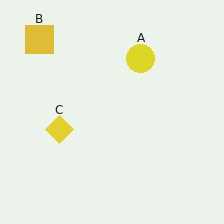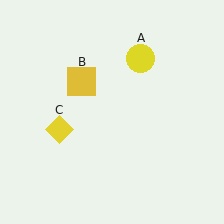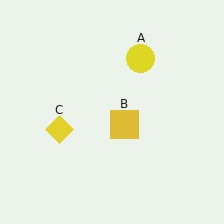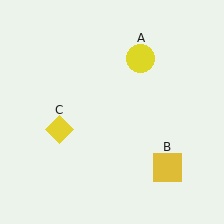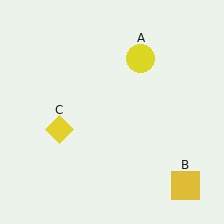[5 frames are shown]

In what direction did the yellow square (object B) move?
The yellow square (object B) moved down and to the right.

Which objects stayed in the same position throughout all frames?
Yellow circle (object A) and yellow diamond (object C) remained stationary.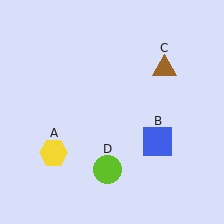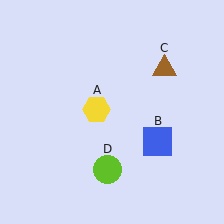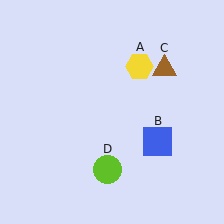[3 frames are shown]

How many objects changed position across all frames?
1 object changed position: yellow hexagon (object A).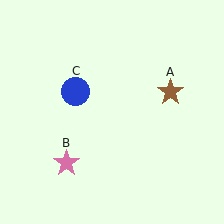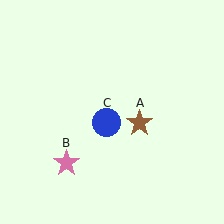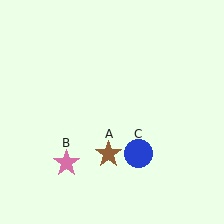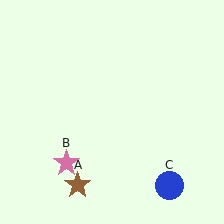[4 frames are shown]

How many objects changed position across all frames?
2 objects changed position: brown star (object A), blue circle (object C).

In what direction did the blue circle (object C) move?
The blue circle (object C) moved down and to the right.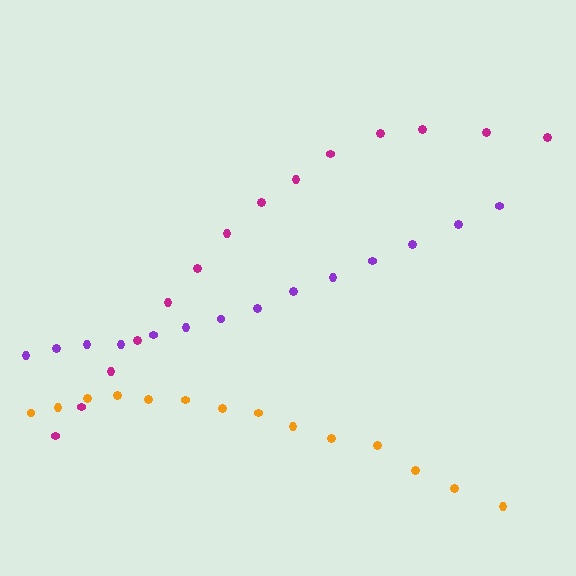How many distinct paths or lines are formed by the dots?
There are 3 distinct paths.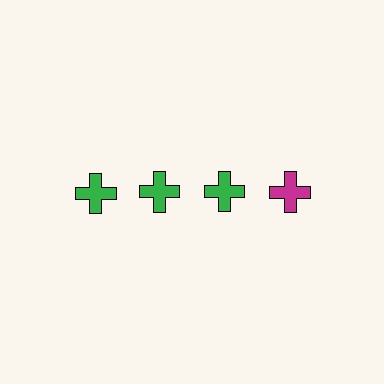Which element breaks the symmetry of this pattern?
The magenta cross in the top row, second from right column breaks the symmetry. All other shapes are green crosses.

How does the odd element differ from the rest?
It has a different color: magenta instead of green.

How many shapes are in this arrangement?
There are 4 shapes arranged in a grid pattern.